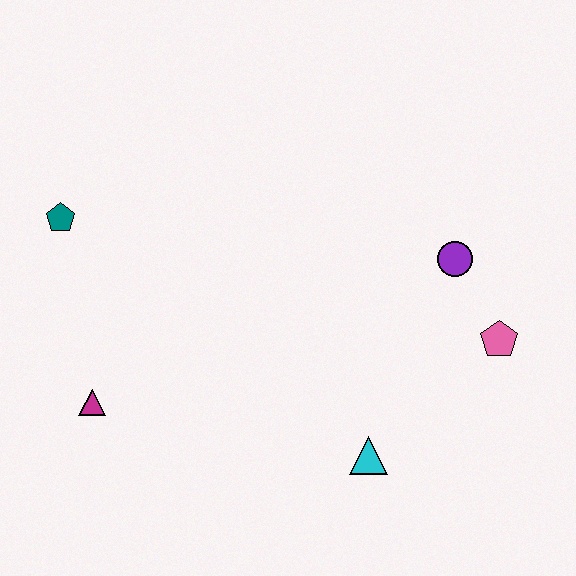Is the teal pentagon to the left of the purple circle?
Yes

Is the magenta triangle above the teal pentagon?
No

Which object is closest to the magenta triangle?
The teal pentagon is closest to the magenta triangle.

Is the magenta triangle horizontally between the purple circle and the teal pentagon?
Yes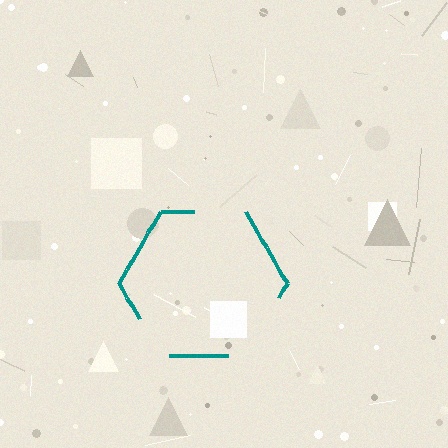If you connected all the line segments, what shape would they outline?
They would outline a hexagon.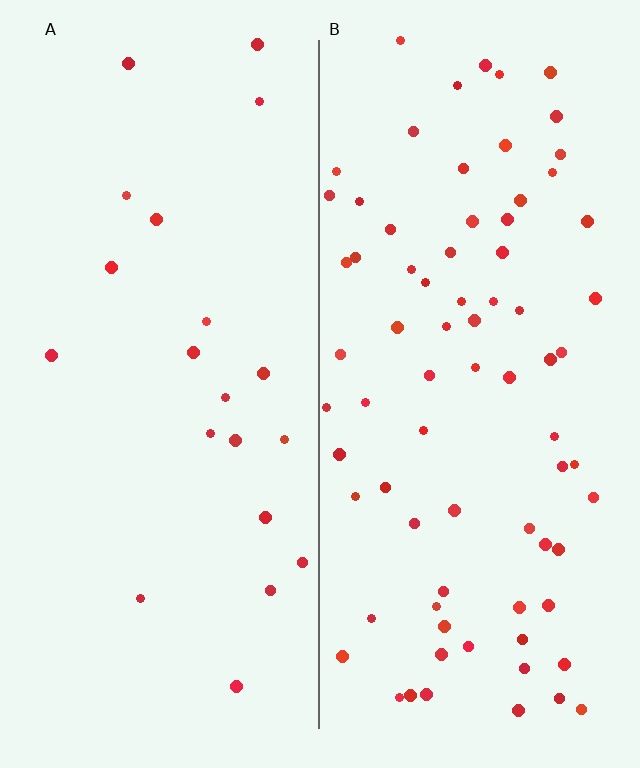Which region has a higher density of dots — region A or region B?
B (the right).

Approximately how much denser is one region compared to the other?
Approximately 3.7× — region B over region A.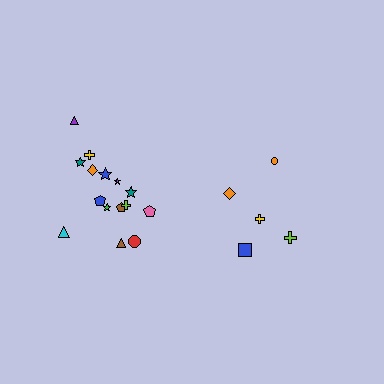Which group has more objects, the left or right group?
The left group.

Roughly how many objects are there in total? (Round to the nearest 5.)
Roughly 20 objects in total.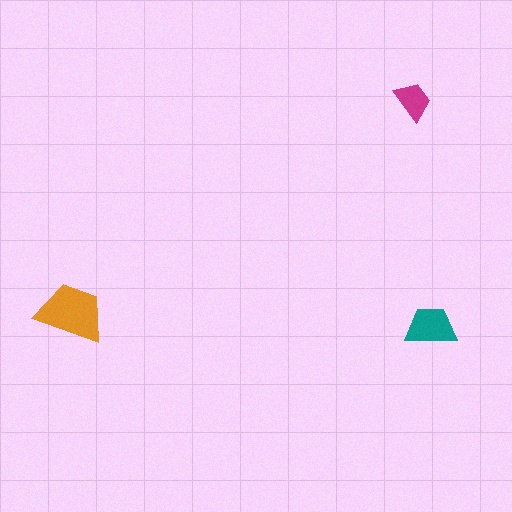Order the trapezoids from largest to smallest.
the orange one, the teal one, the magenta one.